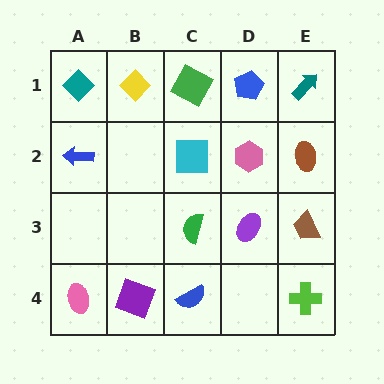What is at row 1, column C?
A green square.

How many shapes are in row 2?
4 shapes.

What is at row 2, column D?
A pink hexagon.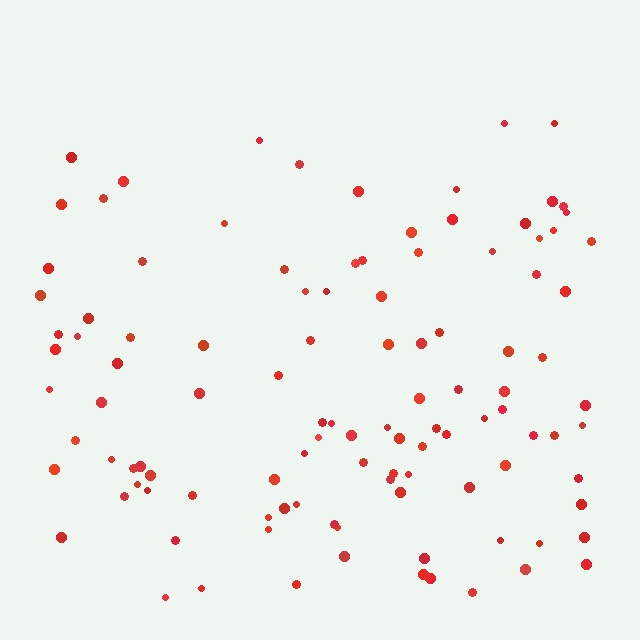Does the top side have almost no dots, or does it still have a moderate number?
Still a moderate number, just noticeably fewer than the bottom.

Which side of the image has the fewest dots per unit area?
The top.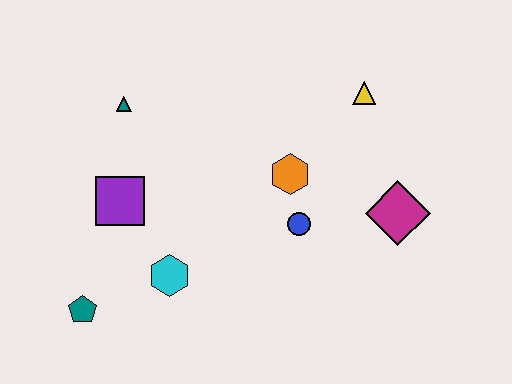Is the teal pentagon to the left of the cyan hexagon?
Yes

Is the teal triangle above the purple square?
Yes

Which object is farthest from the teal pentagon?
The yellow triangle is farthest from the teal pentagon.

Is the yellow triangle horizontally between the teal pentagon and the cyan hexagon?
No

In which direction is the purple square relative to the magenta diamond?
The purple square is to the left of the magenta diamond.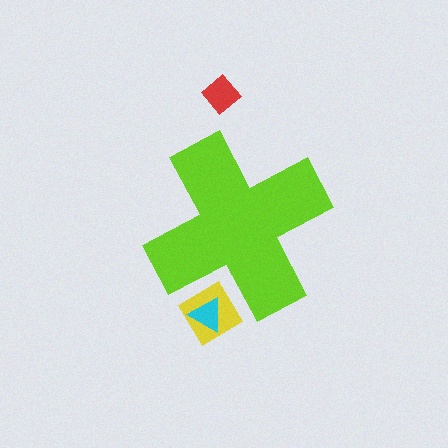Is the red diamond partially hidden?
No, the red diamond is fully visible.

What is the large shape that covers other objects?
A lime cross.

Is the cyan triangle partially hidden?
Yes, the cyan triangle is partially hidden behind the lime cross.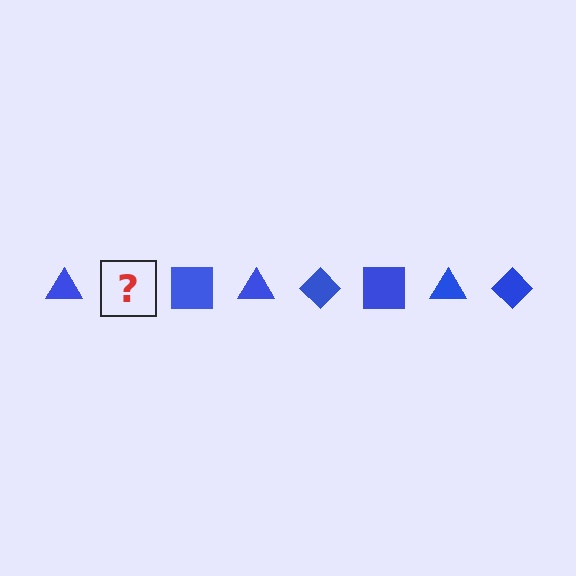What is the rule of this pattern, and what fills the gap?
The rule is that the pattern cycles through triangle, diamond, square shapes in blue. The gap should be filled with a blue diamond.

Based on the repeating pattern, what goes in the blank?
The blank should be a blue diamond.